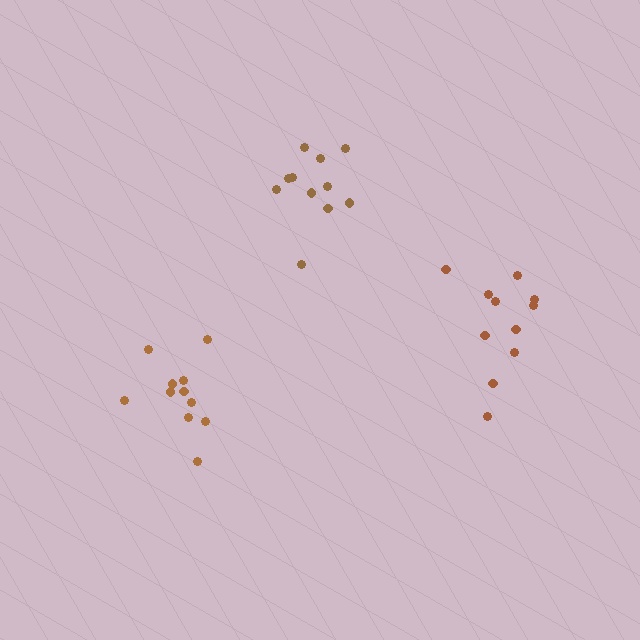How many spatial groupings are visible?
There are 3 spatial groupings.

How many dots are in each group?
Group 1: 11 dots, Group 2: 11 dots, Group 3: 11 dots (33 total).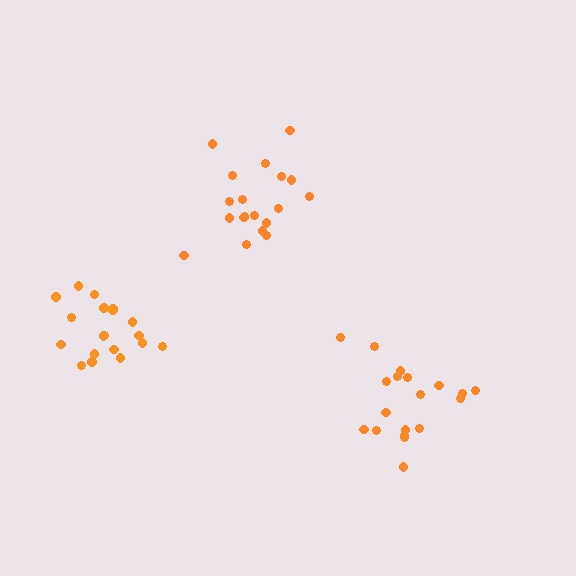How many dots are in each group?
Group 1: 19 dots, Group 2: 19 dots, Group 3: 19 dots (57 total).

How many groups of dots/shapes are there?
There are 3 groups.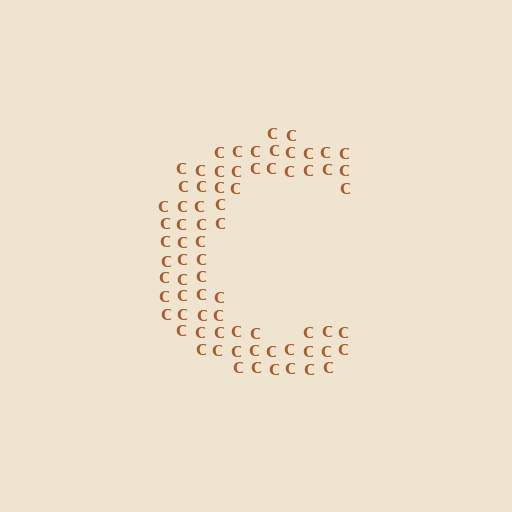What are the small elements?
The small elements are letter C's.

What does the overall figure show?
The overall figure shows the letter C.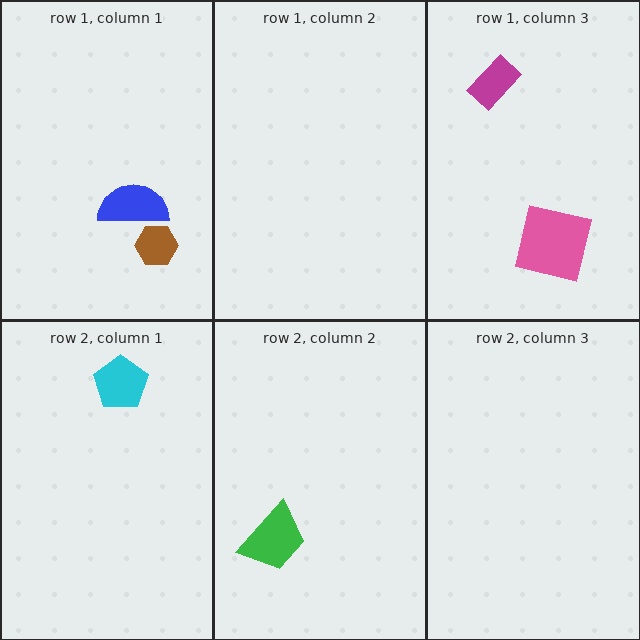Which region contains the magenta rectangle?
The row 1, column 3 region.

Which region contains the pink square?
The row 1, column 3 region.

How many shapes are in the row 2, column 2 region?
1.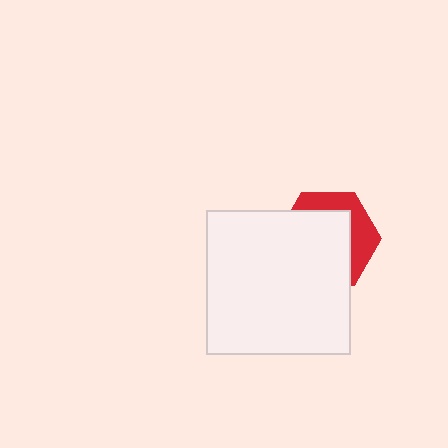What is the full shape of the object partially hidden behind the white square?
The partially hidden object is a red hexagon.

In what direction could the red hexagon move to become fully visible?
The red hexagon could move toward the upper-right. That would shift it out from behind the white square entirely.